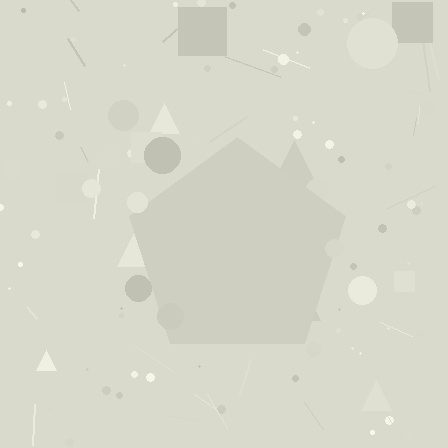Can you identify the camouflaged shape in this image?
The camouflaged shape is a pentagon.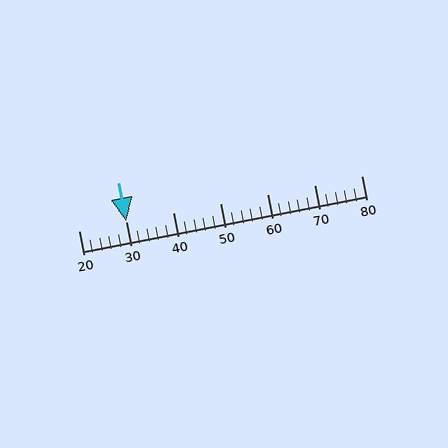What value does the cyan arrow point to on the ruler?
The cyan arrow points to approximately 30.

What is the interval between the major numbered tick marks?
The major tick marks are spaced 10 units apart.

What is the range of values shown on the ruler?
The ruler shows values from 20 to 80.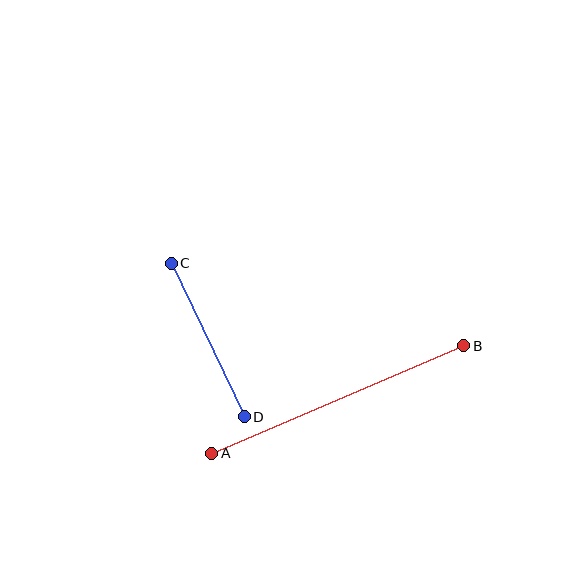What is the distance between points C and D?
The distance is approximately 170 pixels.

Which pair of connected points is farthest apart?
Points A and B are farthest apart.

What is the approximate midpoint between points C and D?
The midpoint is at approximately (208, 340) pixels.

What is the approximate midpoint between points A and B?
The midpoint is at approximately (338, 400) pixels.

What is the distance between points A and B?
The distance is approximately 274 pixels.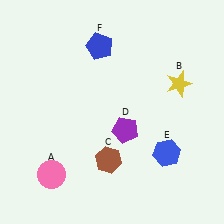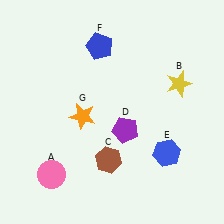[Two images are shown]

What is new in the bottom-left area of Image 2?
An orange star (G) was added in the bottom-left area of Image 2.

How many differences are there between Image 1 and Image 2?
There is 1 difference between the two images.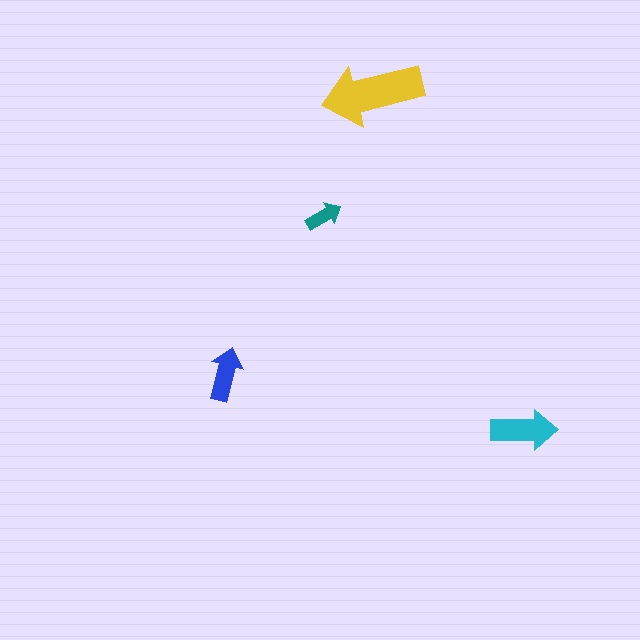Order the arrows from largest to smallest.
the yellow one, the cyan one, the blue one, the teal one.